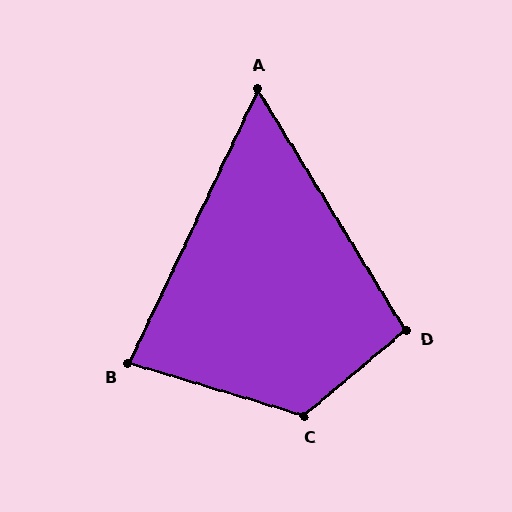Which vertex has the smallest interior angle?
A, at approximately 57 degrees.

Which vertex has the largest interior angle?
C, at approximately 123 degrees.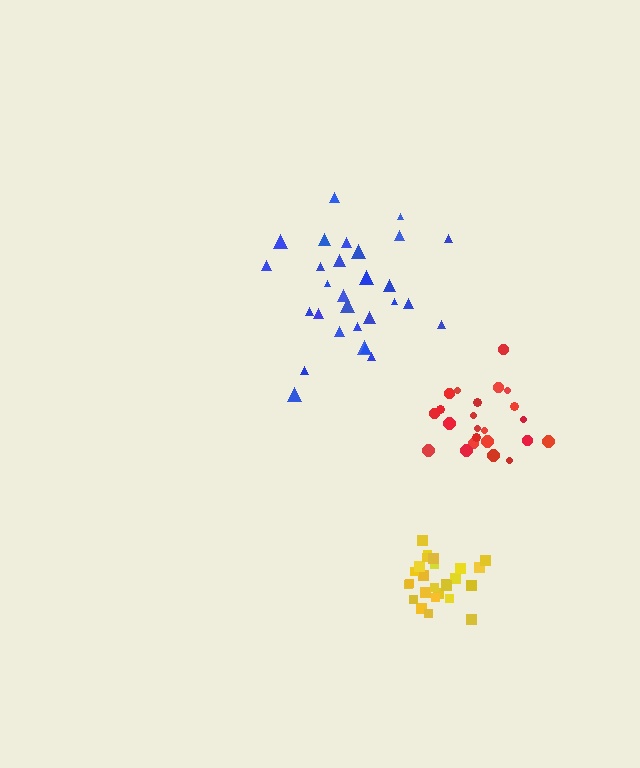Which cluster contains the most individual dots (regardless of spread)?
Blue (29).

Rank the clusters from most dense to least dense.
yellow, red, blue.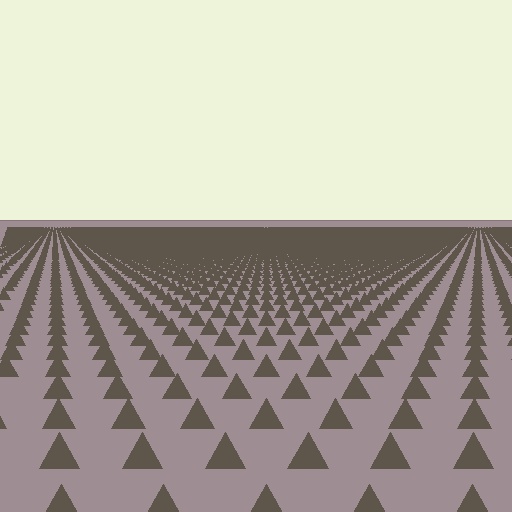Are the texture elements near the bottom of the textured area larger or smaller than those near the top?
Larger. Near the bottom, elements are closer to the viewer and appear at a bigger on-screen size.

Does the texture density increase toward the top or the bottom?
Density increases toward the top.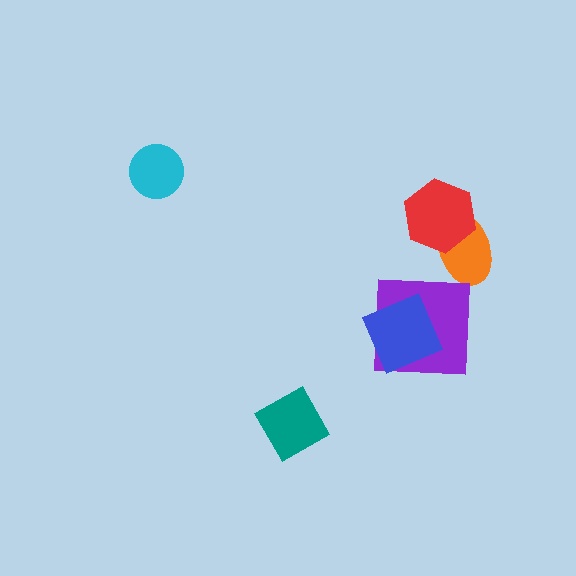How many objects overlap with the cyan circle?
0 objects overlap with the cyan circle.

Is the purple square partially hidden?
Yes, it is partially covered by another shape.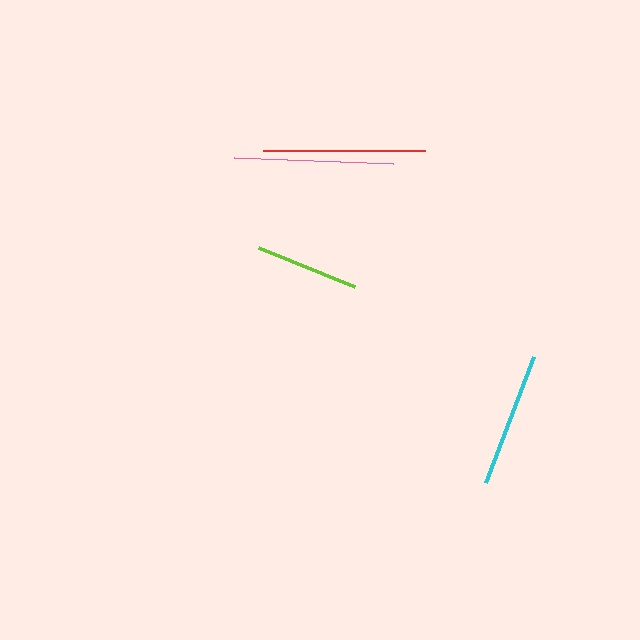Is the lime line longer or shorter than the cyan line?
The cyan line is longer than the lime line.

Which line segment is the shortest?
The lime line is the shortest at approximately 103 pixels.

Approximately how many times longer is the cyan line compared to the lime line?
The cyan line is approximately 1.3 times the length of the lime line.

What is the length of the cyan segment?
The cyan segment is approximately 135 pixels long.